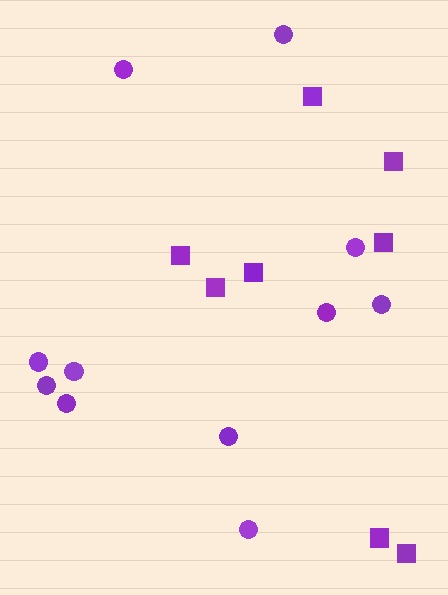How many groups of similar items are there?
There are 2 groups: one group of circles (11) and one group of squares (8).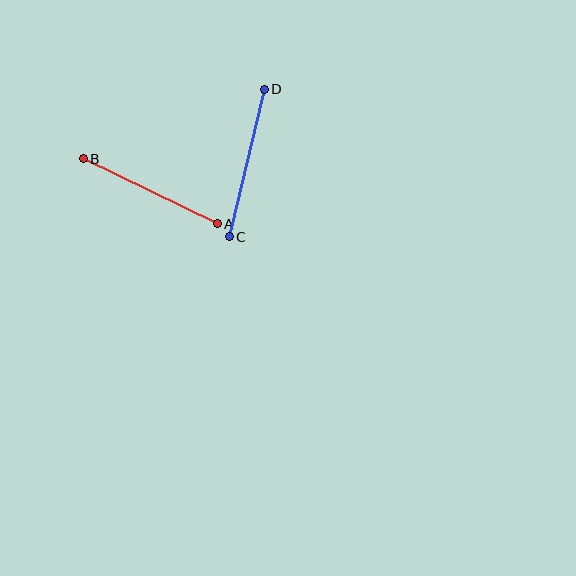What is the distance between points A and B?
The distance is approximately 149 pixels.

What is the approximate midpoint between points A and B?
The midpoint is at approximately (150, 191) pixels.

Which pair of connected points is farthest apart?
Points C and D are farthest apart.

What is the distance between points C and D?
The distance is approximately 151 pixels.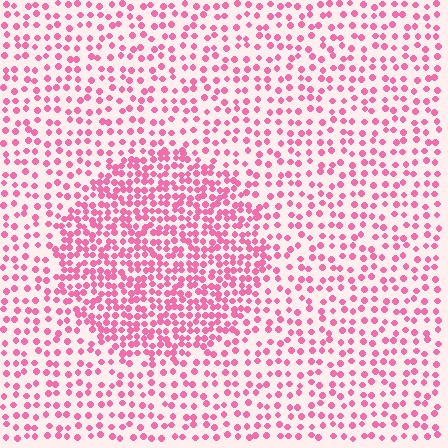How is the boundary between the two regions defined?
The boundary is defined by a change in element density (approximately 2.0x ratio). All elements are the same color, size, and shape.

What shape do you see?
I see a circle.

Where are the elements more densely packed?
The elements are more densely packed inside the circle boundary.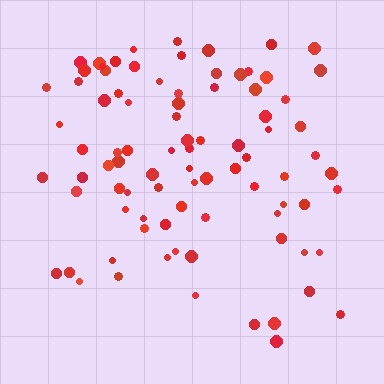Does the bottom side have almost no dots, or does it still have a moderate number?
Still a moderate number, just noticeably fewer than the top.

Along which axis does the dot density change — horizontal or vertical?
Vertical.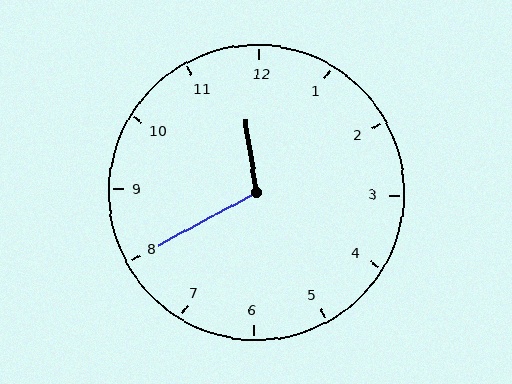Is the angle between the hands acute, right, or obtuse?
It is obtuse.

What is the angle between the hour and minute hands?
Approximately 110 degrees.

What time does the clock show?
11:40.